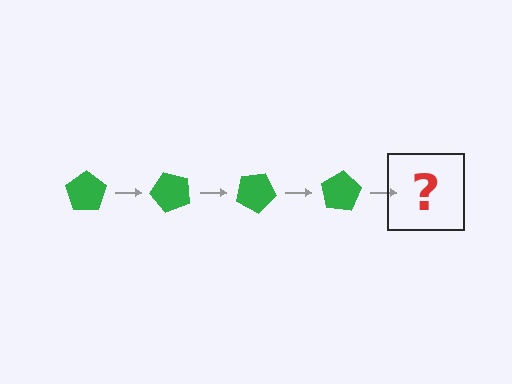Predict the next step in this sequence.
The next step is a green pentagon rotated 200 degrees.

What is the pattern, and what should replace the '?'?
The pattern is that the pentagon rotates 50 degrees each step. The '?' should be a green pentagon rotated 200 degrees.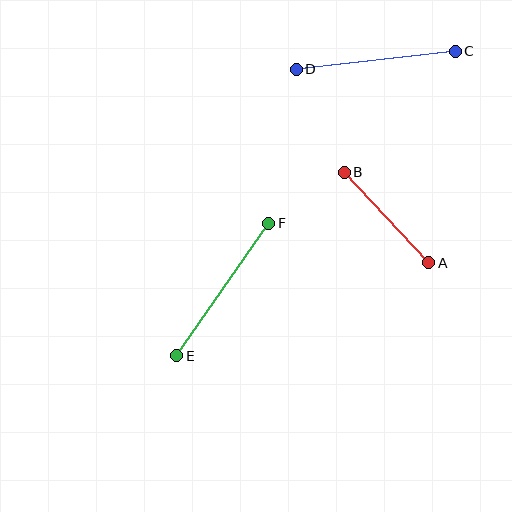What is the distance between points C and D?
The distance is approximately 160 pixels.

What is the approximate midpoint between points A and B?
The midpoint is at approximately (387, 218) pixels.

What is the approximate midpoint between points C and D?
The midpoint is at approximately (376, 60) pixels.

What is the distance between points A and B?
The distance is approximately 124 pixels.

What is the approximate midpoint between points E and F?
The midpoint is at approximately (223, 289) pixels.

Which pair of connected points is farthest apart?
Points E and F are farthest apart.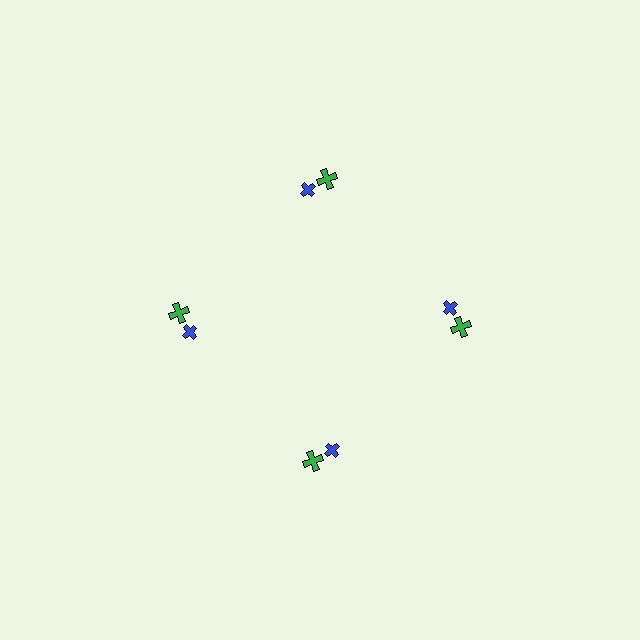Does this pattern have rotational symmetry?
Yes, this pattern has 4-fold rotational symmetry. It looks the same after rotating 90 degrees around the center.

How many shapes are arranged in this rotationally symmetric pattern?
There are 8 shapes, arranged in 4 groups of 2.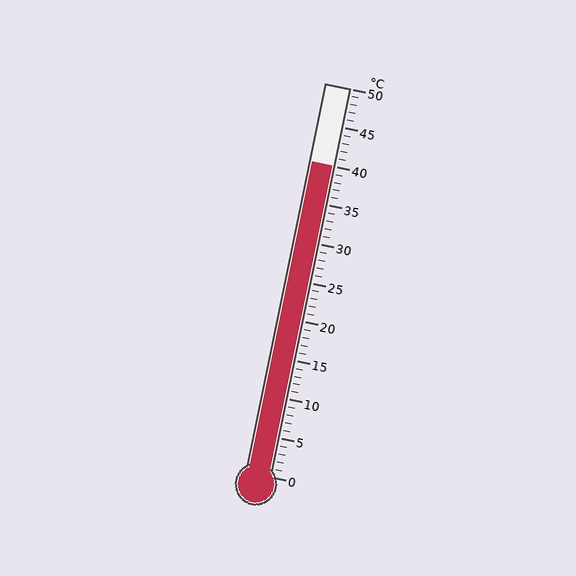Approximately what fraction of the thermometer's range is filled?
The thermometer is filled to approximately 80% of its range.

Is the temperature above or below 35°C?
The temperature is above 35°C.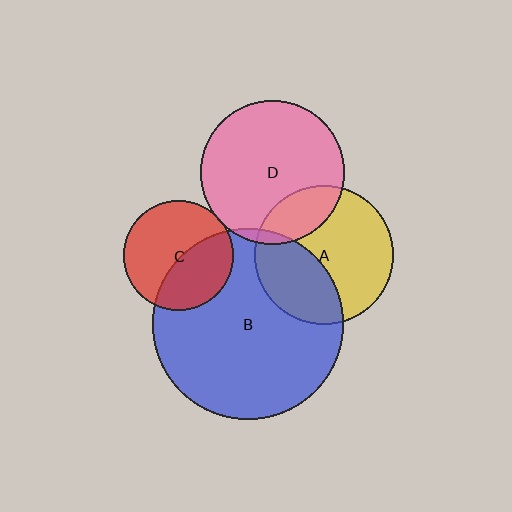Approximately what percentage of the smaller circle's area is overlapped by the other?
Approximately 35%.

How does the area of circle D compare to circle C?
Approximately 1.7 times.